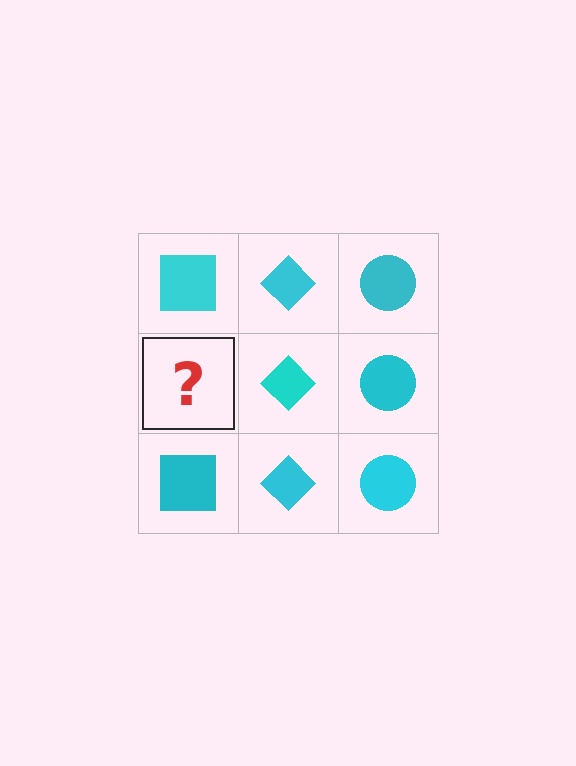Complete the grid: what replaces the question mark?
The question mark should be replaced with a cyan square.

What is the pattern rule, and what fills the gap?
The rule is that each column has a consistent shape. The gap should be filled with a cyan square.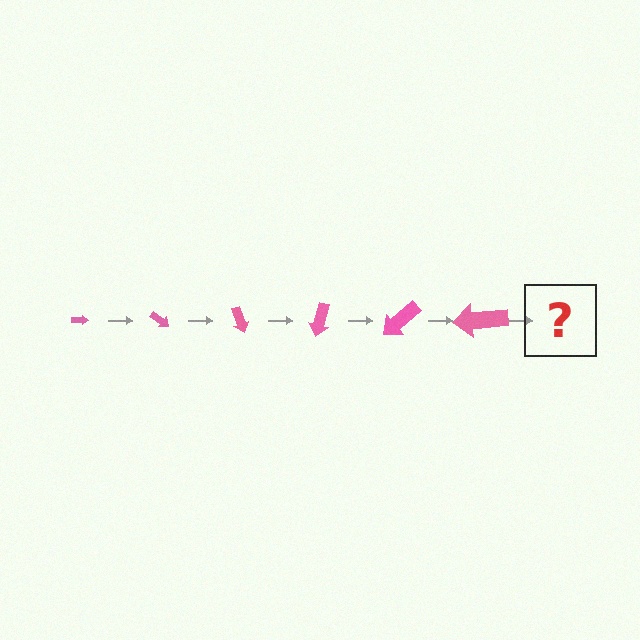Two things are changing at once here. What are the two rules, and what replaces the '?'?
The two rules are that the arrow grows larger each step and it rotates 35 degrees each step. The '?' should be an arrow, larger than the previous one and rotated 210 degrees from the start.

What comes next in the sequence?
The next element should be an arrow, larger than the previous one and rotated 210 degrees from the start.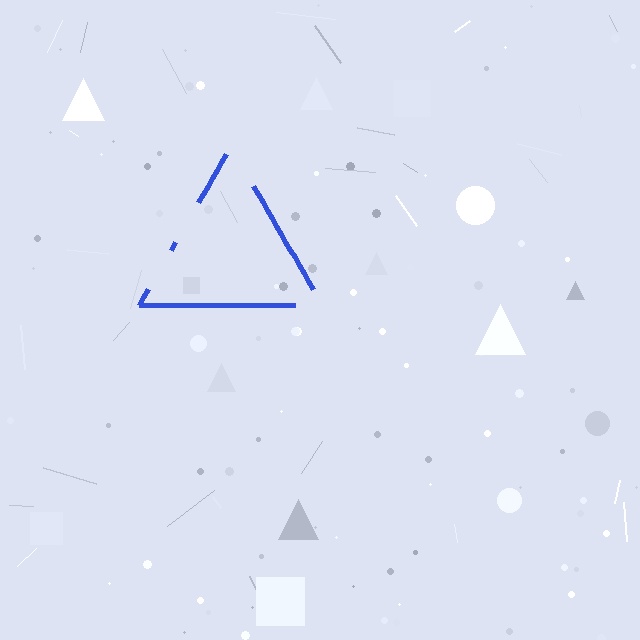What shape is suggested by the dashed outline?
The dashed outline suggests a triangle.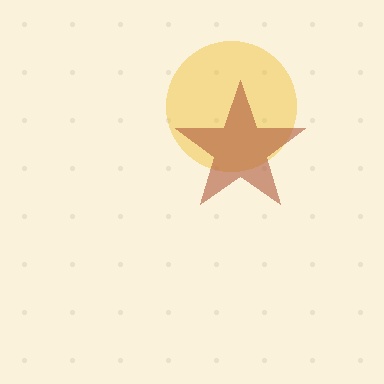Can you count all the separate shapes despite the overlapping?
Yes, there are 2 separate shapes.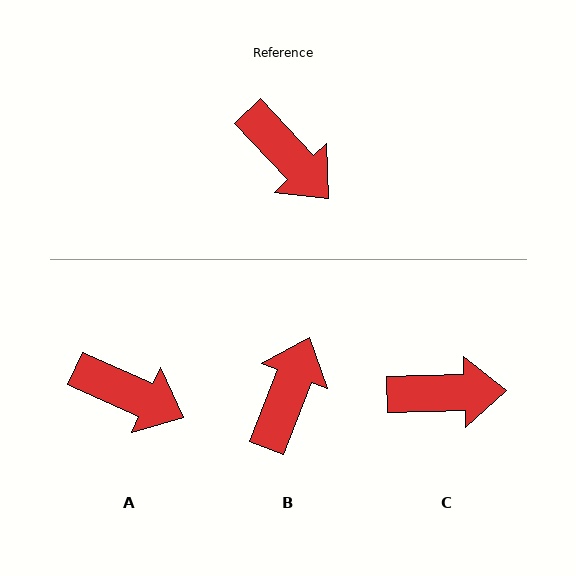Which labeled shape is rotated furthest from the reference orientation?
B, about 116 degrees away.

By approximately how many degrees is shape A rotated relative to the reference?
Approximately 23 degrees counter-clockwise.